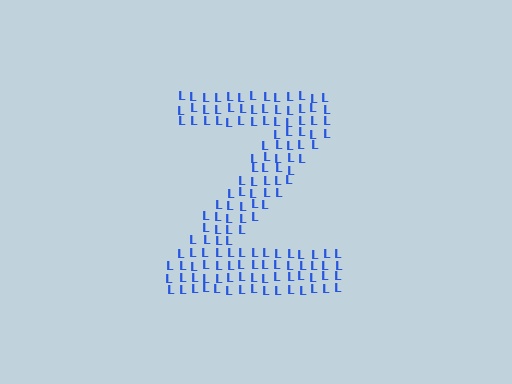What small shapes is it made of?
It is made of small letter L's.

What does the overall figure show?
The overall figure shows the letter Z.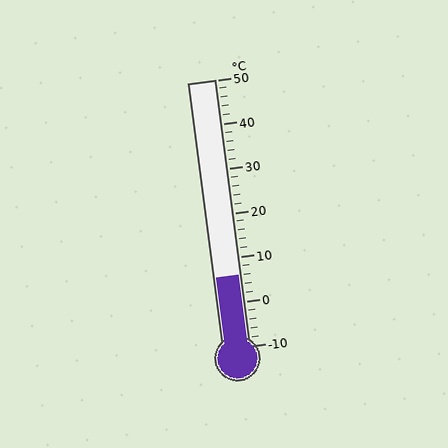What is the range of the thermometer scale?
The thermometer scale ranges from -10°C to 50°C.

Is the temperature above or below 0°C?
The temperature is above 0°C.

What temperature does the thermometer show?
The thermometer shows approximately 6°C.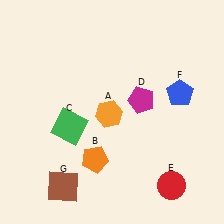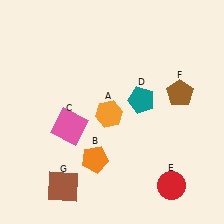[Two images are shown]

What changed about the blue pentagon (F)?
In Image 1, F is blue. In Image 2, it changed to brown.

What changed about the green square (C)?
In Image 1, C is green. In Image 2, it changed to pink.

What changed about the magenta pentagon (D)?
In Image 1, D is magenta. In Image 2, it changed to teal.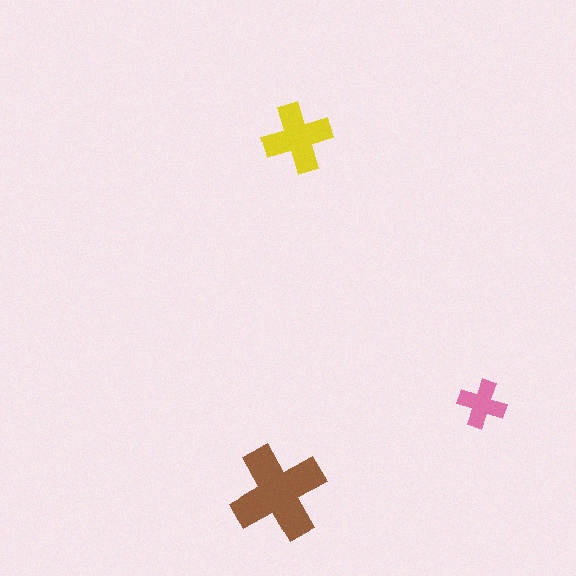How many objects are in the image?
There are 3 objects in the image.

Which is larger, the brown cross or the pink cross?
The brown one.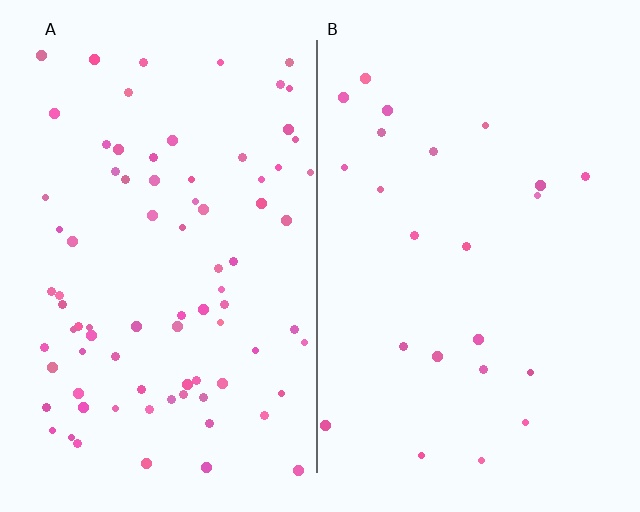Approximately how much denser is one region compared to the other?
Approximately 3.5× — region A over region B.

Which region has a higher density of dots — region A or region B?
A (the left).